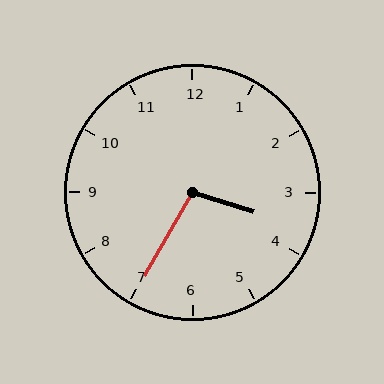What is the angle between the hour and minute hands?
Approximately 102 degrees.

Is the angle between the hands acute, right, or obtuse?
It is obtuse.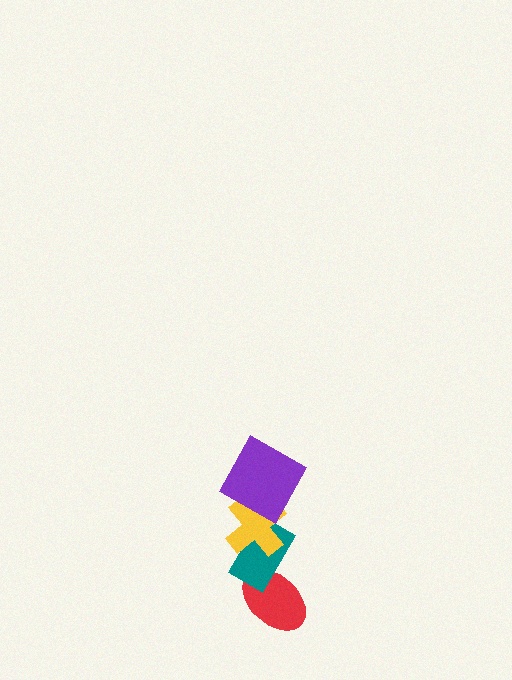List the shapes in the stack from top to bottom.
From top to bottom: the purple square, the yellow cross, the teal rectangle, the red ellipse.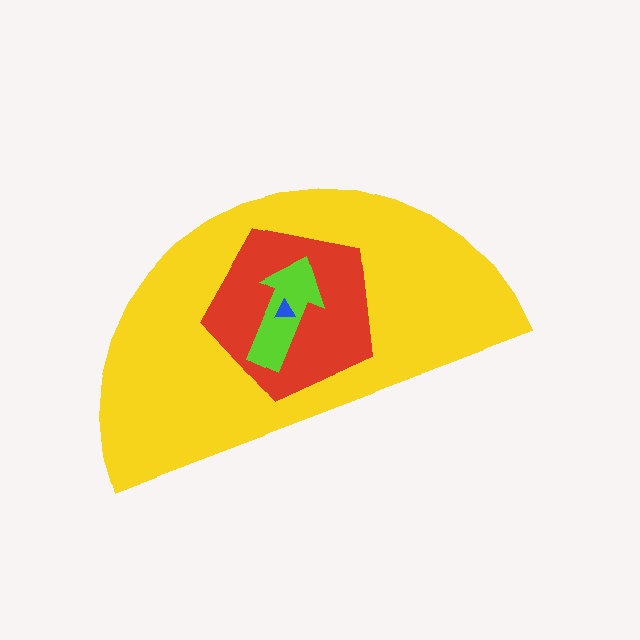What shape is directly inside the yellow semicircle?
The red pentagon.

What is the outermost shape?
The yellow semicircle.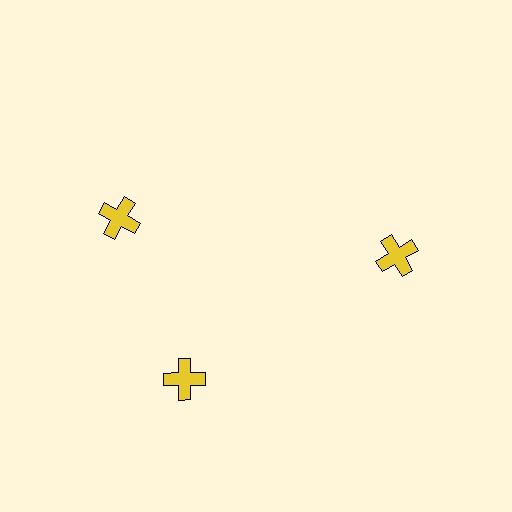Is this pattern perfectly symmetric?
No. The 3 yellow crosses are arranged in a ring, but one element near the 11 o'clock position is rotated out of alignment along the ring, breaking the 3-fold rotational symmetry.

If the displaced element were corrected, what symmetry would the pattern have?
It would have 3-fold rotational symmetry — the pattern would map onto itself every 120 degrees.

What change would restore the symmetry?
The symmetry would be restored by rotating it back into even spacing with its neighbors so that all 3 crosses sit at equal angles and equal distance from the center.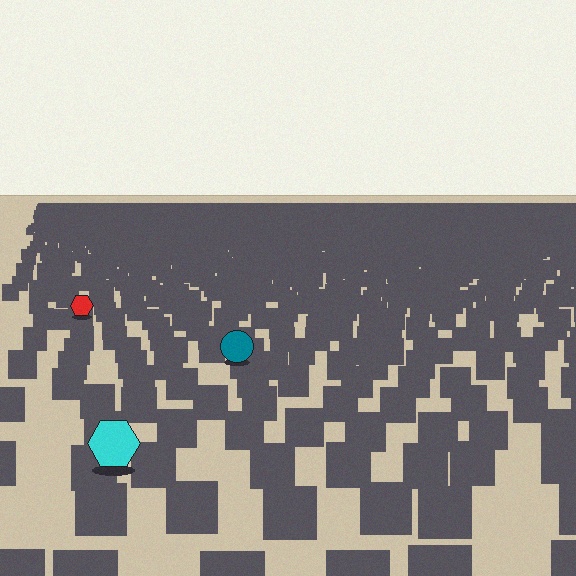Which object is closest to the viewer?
The cyan hexagon is closest. The texture marks near it are larger and more spread out.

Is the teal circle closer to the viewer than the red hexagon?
Yes. The teal circle is closer — you can tell from the texture gradient: the ground texture is coarser near it.